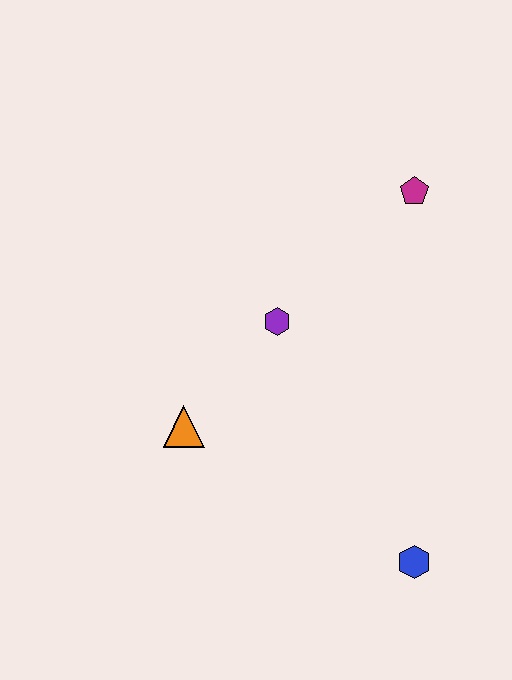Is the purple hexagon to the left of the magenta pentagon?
Yes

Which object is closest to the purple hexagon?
The orange triangle is closest to the purple hexagon.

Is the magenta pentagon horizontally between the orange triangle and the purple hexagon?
No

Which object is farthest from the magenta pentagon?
The blue hexagon is farthest from the magenta pentagon.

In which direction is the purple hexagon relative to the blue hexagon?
The purple hexagon is above the blue hexagon.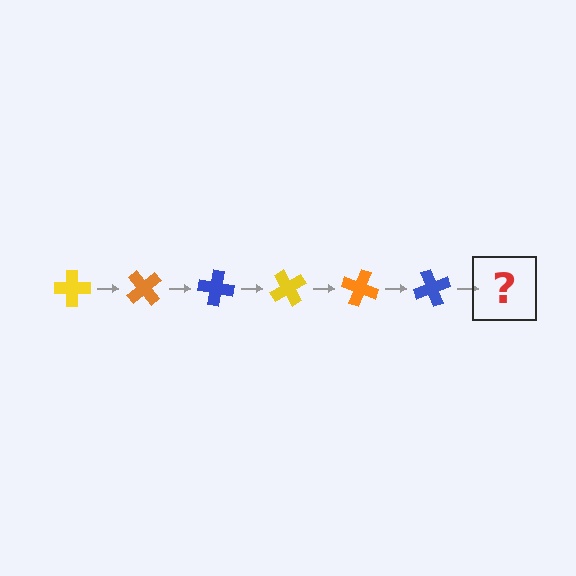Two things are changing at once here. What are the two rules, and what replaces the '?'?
The two rules are that it rotates 50 degrees each step and the color cycles through yellow, orange, and blue. The '?' should be a yellow cross, rotated 300 degrees from the start.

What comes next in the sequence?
The next element should be a yellow cross, rotated 300 degrees from the start.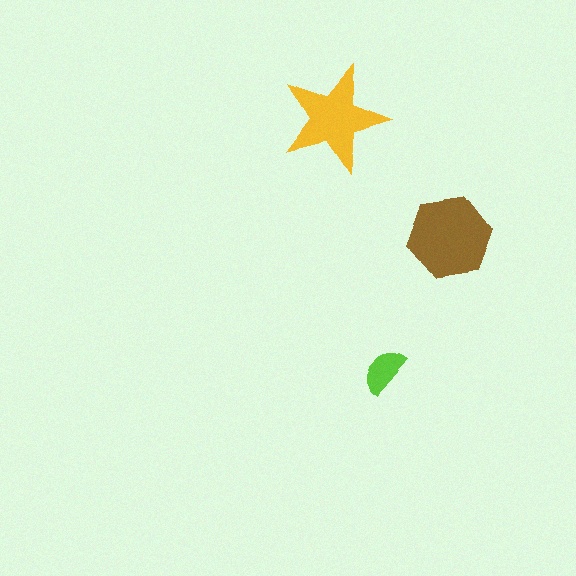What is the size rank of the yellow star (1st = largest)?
2nd.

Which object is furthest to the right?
The brown hexagon is rightmost.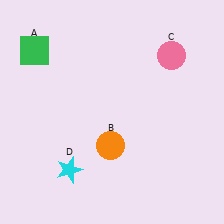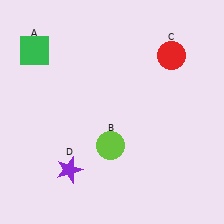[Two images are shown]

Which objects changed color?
B changed from orange to lime. C changed from pink to red. D changed from cyan to purple.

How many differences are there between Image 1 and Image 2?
There are 3 differences between the two images.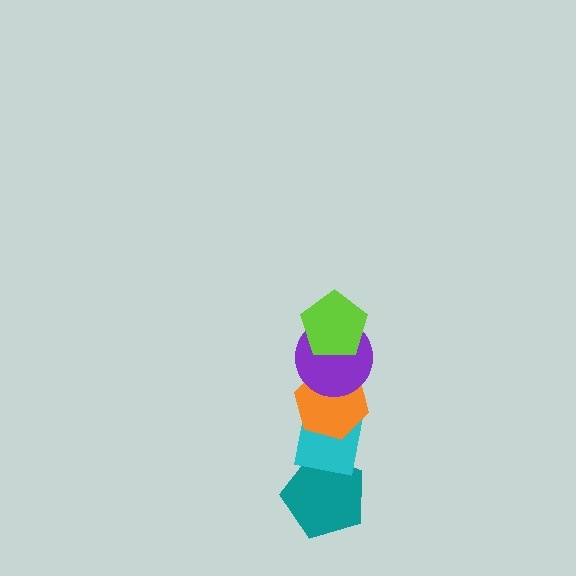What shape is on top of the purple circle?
The lime pentagon is on top of the purple circle.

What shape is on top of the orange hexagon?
The purple circle is on top of the orange hexagon.